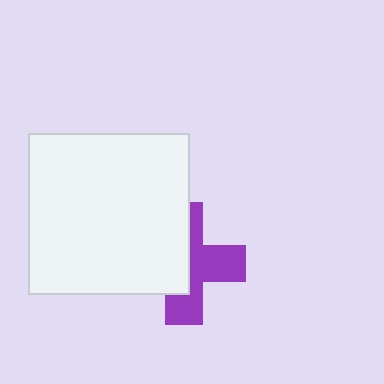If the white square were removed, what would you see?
You would see the complete purple cross.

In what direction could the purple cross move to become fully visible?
The purple cross could move right. That would shift it out from behind the white square entirely.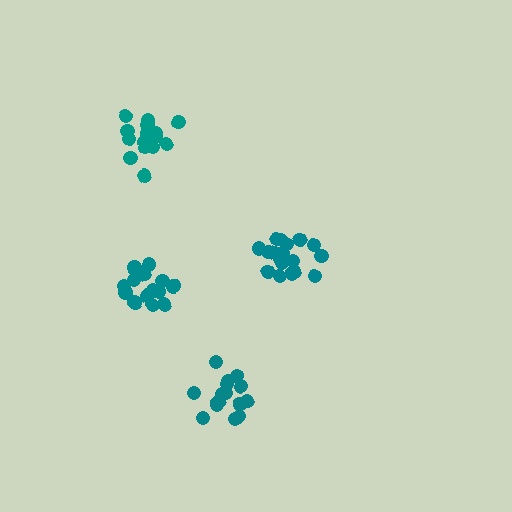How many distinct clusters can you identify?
There are 4 distinct clusters.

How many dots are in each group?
Group 1: 18 dots, Group 2: 15 dots, Group 3: 19 dots, Group 4: 15 dots (67 total).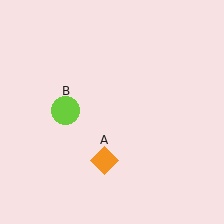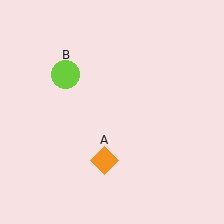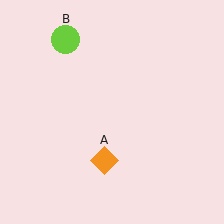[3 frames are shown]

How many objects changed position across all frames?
1 object changed position: lime circle (object B).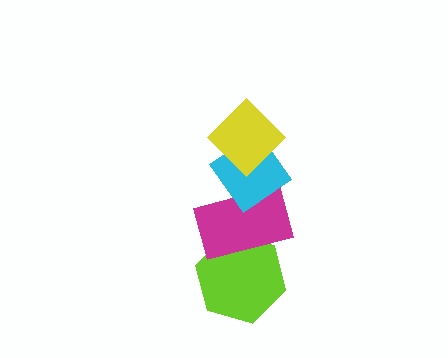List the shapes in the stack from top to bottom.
From top to bottom: the yellow diamond, the cyan diamond, the magenta rectangle, the lime hexagon.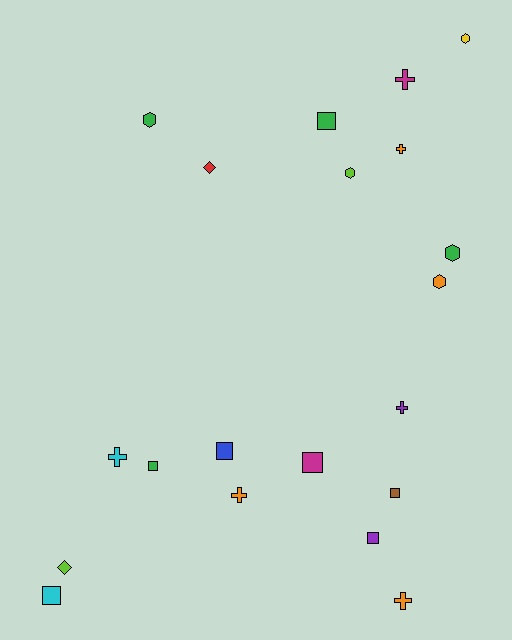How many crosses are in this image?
There are 6 crosses.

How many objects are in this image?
There are 20 objects.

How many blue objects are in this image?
There is 1 blue object.